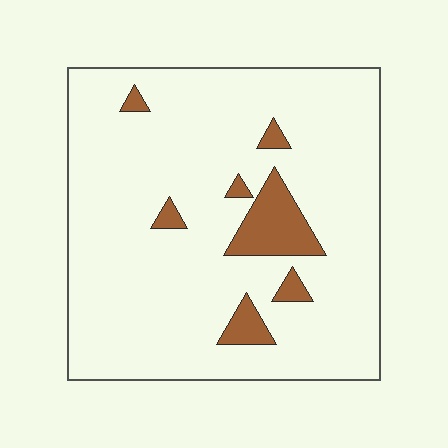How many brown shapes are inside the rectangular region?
7.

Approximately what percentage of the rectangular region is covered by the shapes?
Approximately 10%.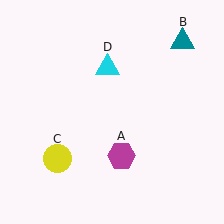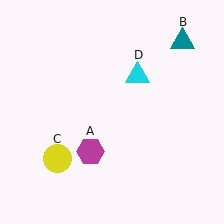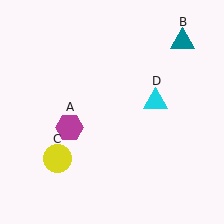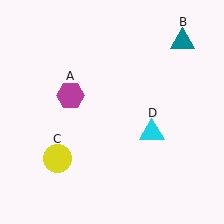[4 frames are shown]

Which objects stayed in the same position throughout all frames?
Teal triangle (object B) and yellow circle (object C) remained stationary.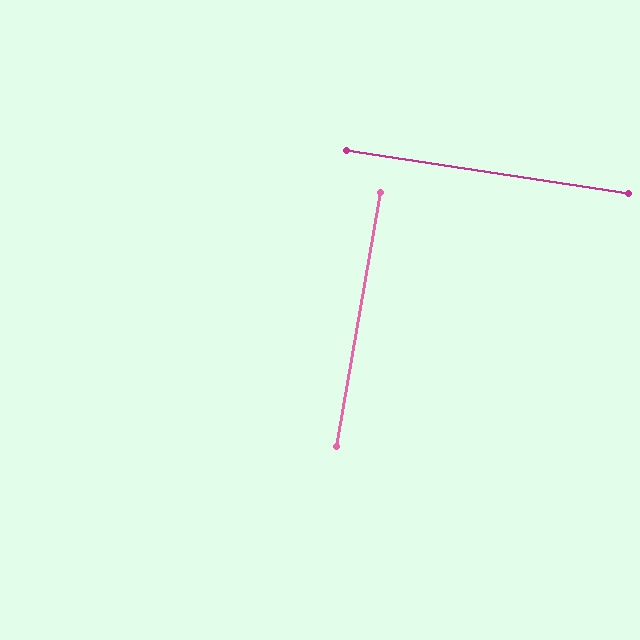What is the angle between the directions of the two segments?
Approximately 89 degrees.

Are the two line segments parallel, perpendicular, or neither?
Perpendicular — they meet at approximately 89°.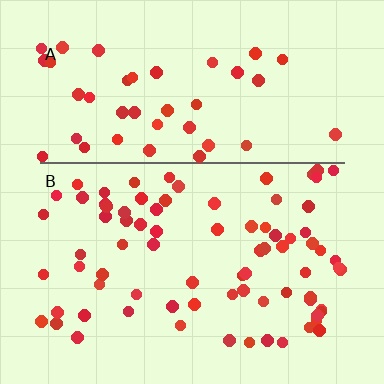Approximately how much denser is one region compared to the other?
Approximately 1.7× — region B over region A.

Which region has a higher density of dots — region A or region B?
B (the bottom).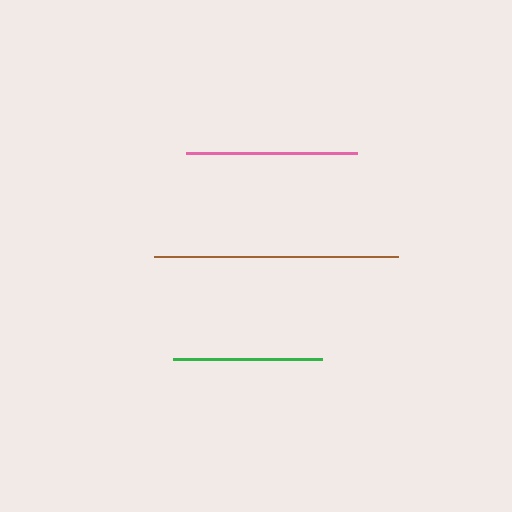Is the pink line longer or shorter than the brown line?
The brown line is longer than the pink line.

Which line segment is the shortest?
The green line is the shortest at approximately 149 pixels.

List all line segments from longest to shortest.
From longest to shortest: brown, pink, green.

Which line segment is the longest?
The brown line is the longest at approximately 244 pixels.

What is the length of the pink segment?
The pink segment is approximately 171 pixels long.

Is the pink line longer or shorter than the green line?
The pink line is longer than the green line.